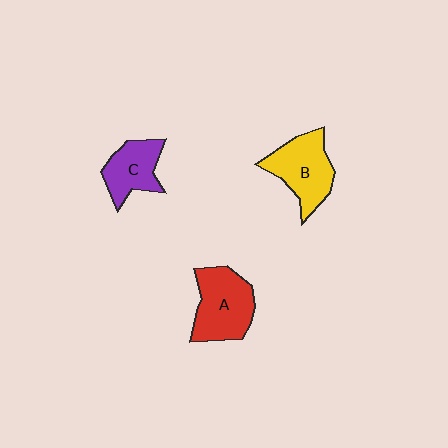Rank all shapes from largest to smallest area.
From largest to smallest: A (red), B (yellow), C (purple).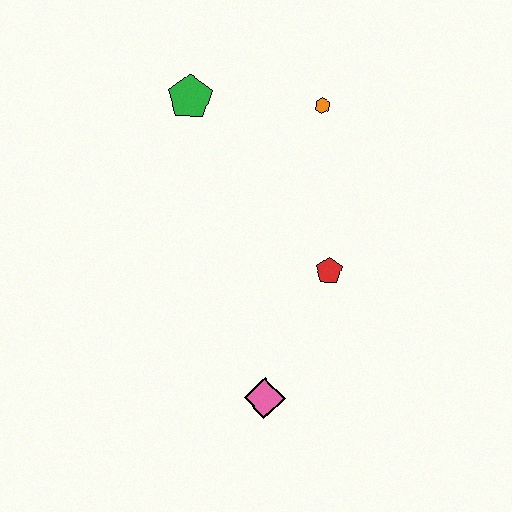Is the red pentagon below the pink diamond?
No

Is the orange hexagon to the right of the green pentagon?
Yes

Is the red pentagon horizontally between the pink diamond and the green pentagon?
No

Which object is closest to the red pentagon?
The pink diamond is closest to the red pentagon.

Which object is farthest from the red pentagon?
The green pentagon is farthest from the red pentagon.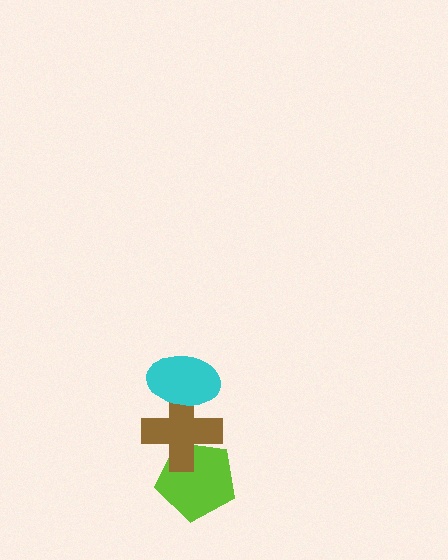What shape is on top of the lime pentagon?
The brown cross is on top of the lime pentagon.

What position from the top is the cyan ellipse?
The cyan ellipse is 1st from the top.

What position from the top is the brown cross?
The brown cross is 2nd from the top.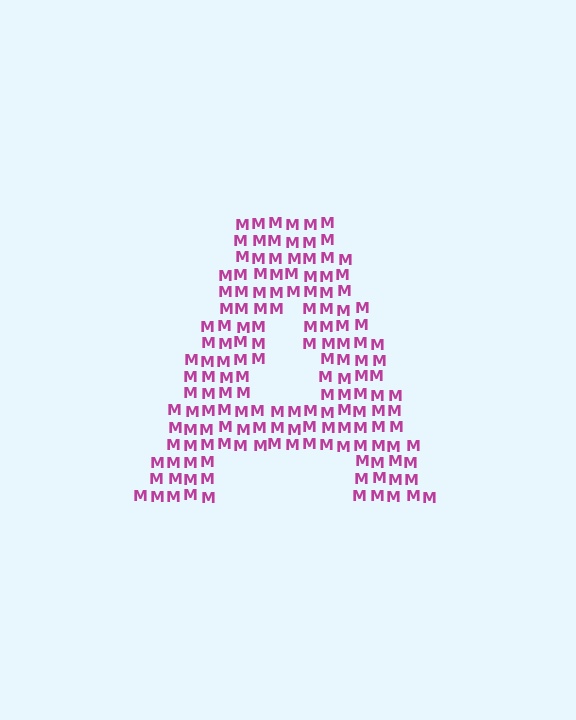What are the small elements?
The small elements are letter M's.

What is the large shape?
The large shape is the letter A.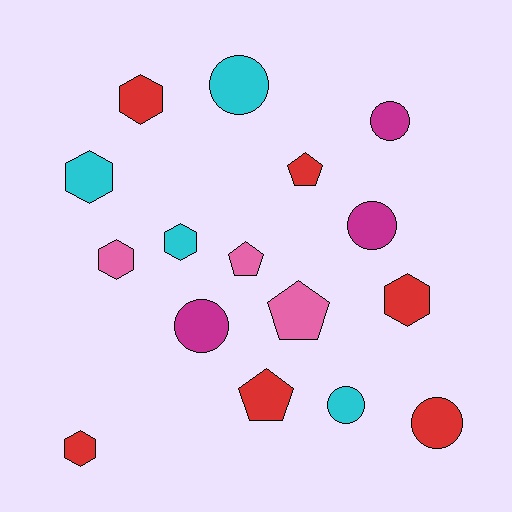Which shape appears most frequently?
Circle, with 6 objects.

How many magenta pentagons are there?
There are no magenta pentagons.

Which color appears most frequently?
Red, with 6 objects.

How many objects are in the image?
There are 16 objects.